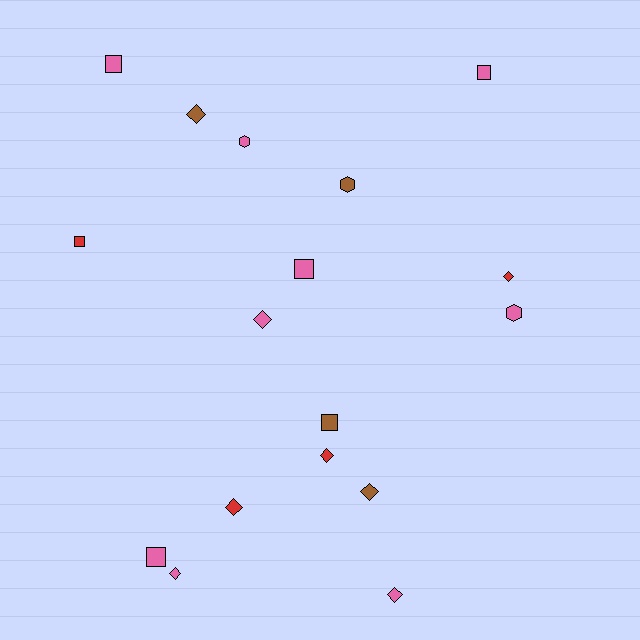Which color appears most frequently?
Pink, with 9 objects.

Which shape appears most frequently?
Diamond, with 8 objects.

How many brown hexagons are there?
There is 1 brown hexagon.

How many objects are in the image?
There are 17 objects.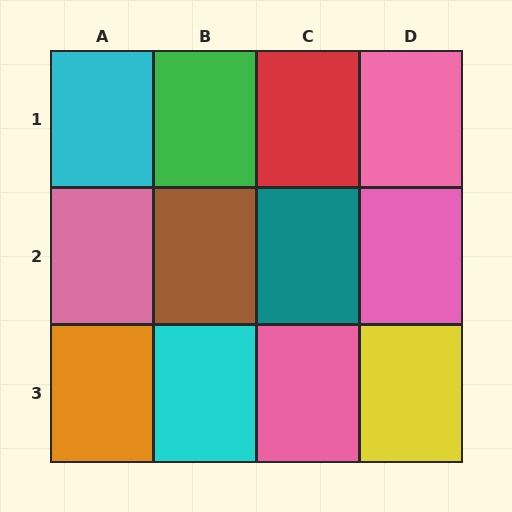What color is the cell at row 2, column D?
Pink.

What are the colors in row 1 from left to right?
Cyan, green, red, pink.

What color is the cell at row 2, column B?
Brown.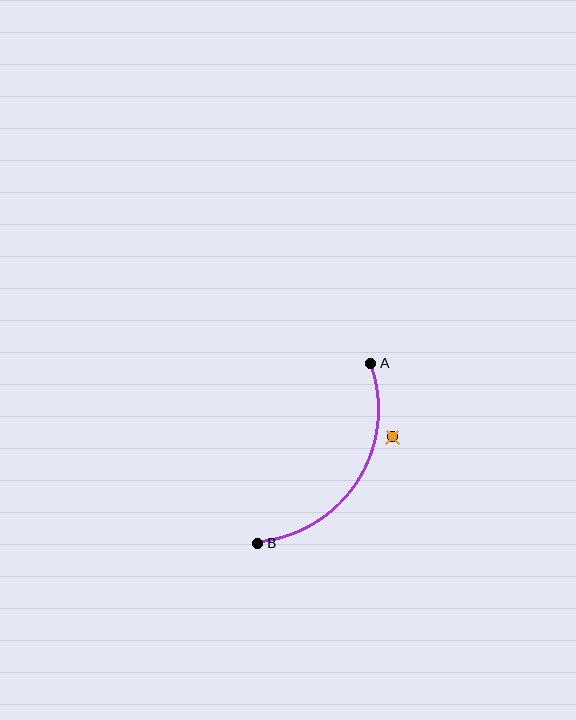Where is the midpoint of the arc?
The arc midpoint is the point on the curve farthest from the straight line joining A and B. It sits to the right of that line.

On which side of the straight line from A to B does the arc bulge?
The arc bulges to the right of the straight line connecting A and B.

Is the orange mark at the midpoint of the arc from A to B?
No — the orange mark does not lie on the arc at all. It sits slightly outside the curve.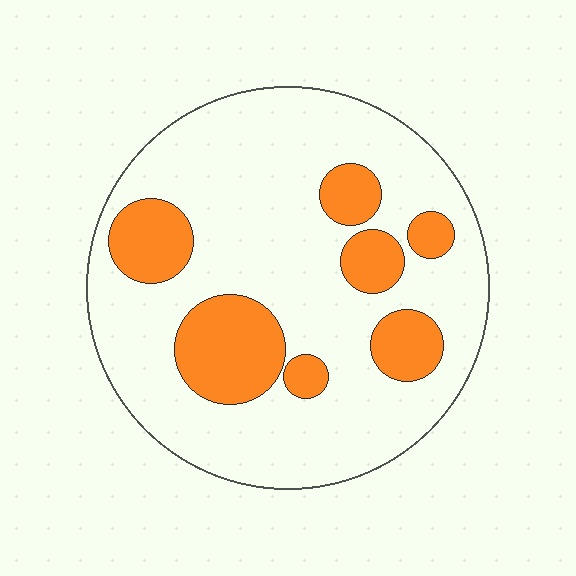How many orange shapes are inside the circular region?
7.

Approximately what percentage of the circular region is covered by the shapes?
Approximately 25%.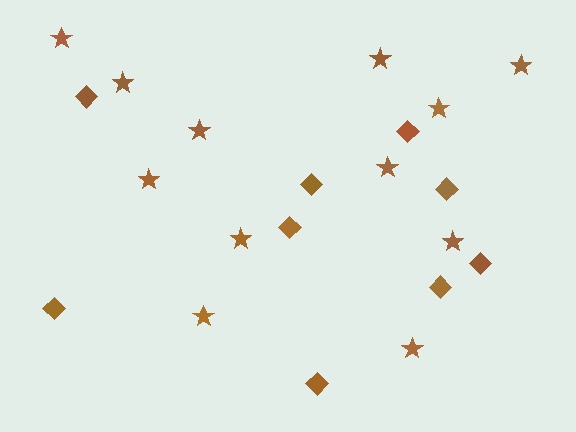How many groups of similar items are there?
There are 2 groups: one group of stars (12) and one group of diamonds (9).